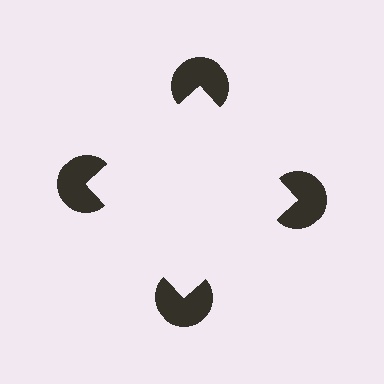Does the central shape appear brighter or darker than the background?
It typically appears slightly brighter than the background, even though no actual brightness change is drawn.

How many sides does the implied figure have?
4 sides.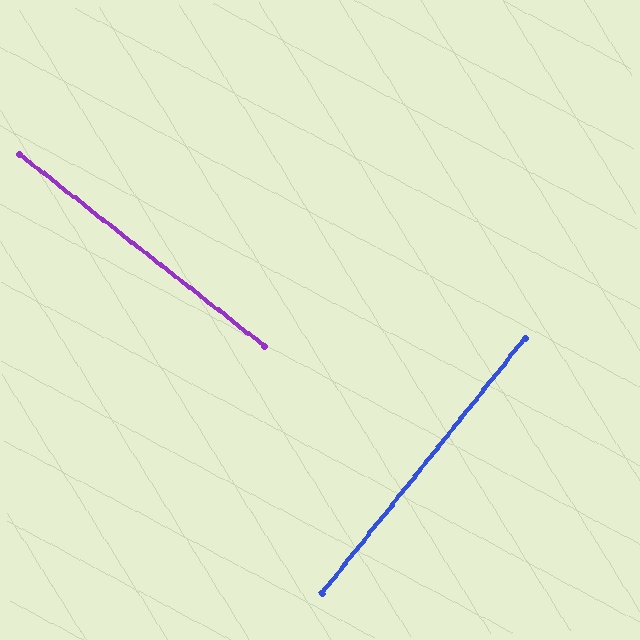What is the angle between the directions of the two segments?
Approximately 90 degrees.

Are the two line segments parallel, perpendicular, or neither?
Perpendicular — they meet at approximately 90°.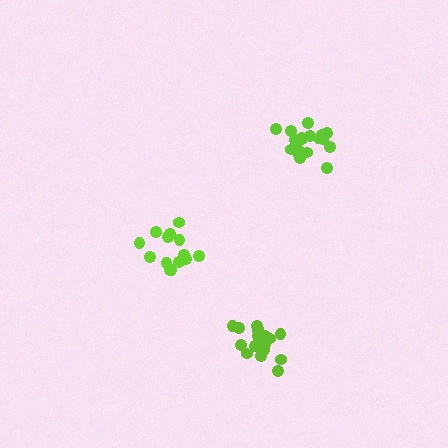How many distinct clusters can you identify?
There are 3 distinct clusters.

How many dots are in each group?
Group 1: 17 dots, Group 2: 14 dots, Group 3: 20 dots (51 total).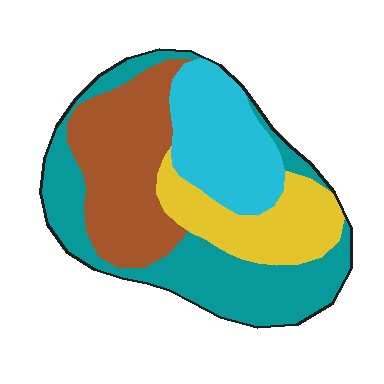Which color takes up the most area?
Teal, at roughly 35%.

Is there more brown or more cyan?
Brown.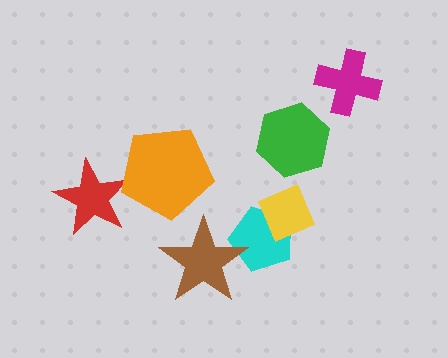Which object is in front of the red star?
The orange pentagon is in front of the red star.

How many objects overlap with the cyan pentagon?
2 objects overlap with the cyan pentagon.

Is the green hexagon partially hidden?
No, no other shape covers it.